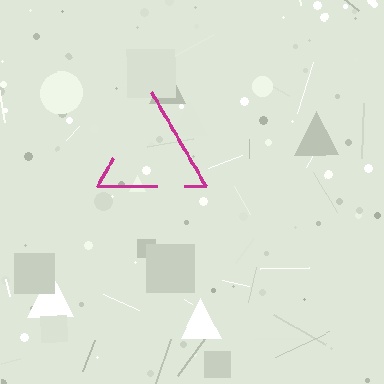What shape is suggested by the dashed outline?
The dashed outline suggests a triangle.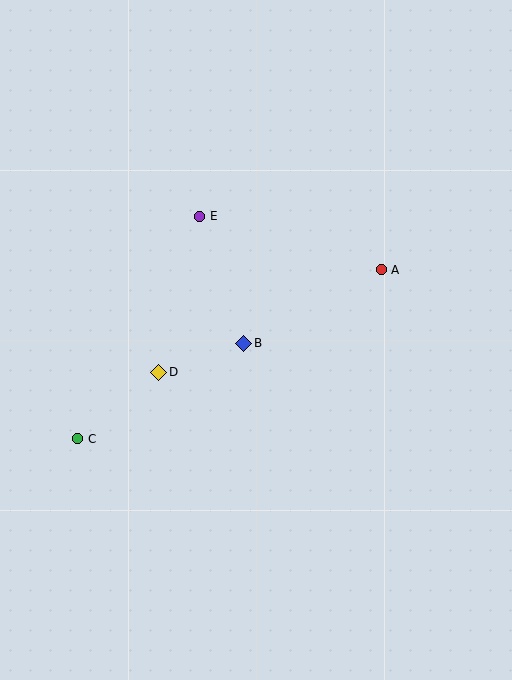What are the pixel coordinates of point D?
Point D is at (159, 372).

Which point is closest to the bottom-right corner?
Point A is closest to the bottom-right corner.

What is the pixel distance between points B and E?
The distance between B and E is 134 pixels.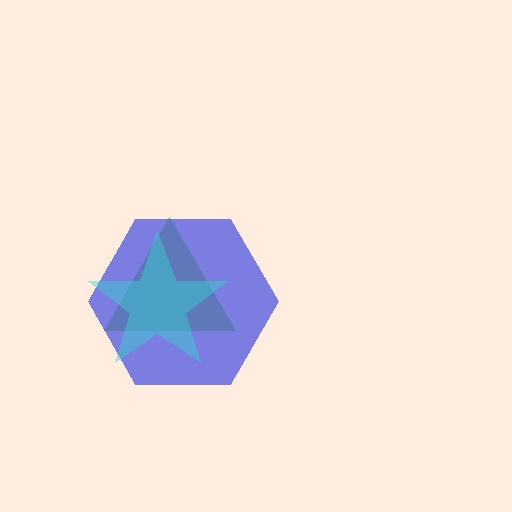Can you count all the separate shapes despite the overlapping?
Yes, there are 3 separate shapes.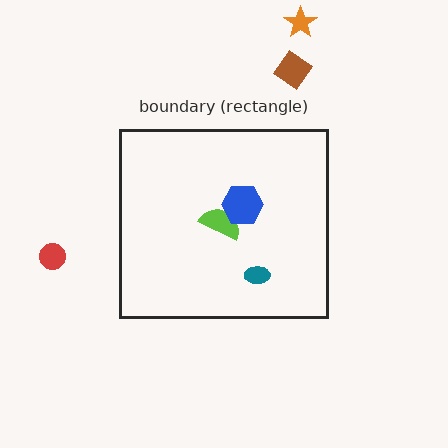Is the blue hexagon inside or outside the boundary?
Inside.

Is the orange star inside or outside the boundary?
Outside.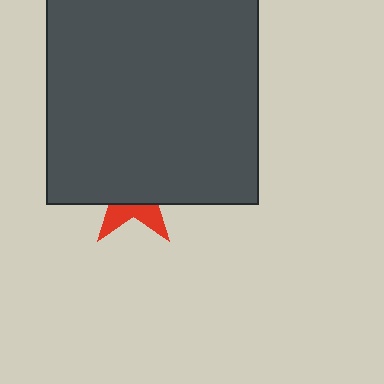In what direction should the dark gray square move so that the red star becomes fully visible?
The dark gray square should move up. That is the shortest direction to clear the overlap and leave the red star fully visible.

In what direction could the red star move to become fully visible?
The red star could move down. That would shift it out from behind the dark gray square entirely.